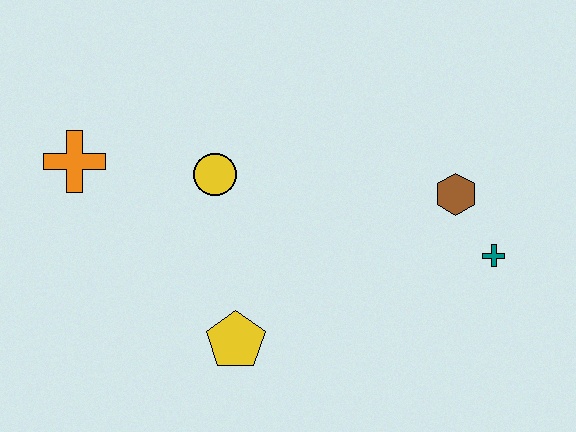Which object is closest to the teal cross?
The brown hexagon is closest to the teal cross.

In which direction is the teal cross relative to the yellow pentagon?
The teal cross is to the right of the yellow pentagon.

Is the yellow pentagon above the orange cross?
No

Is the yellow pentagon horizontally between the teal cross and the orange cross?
Yes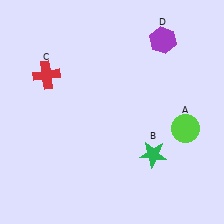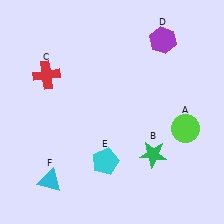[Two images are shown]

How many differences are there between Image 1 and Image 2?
There are 2 differences between the two images.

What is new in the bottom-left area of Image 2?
A cyan triangle (F) was added in the bottom-left area of Image 2.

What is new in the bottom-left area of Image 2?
A cyan pentagon (E) was added in the bottom-left area of Image 2.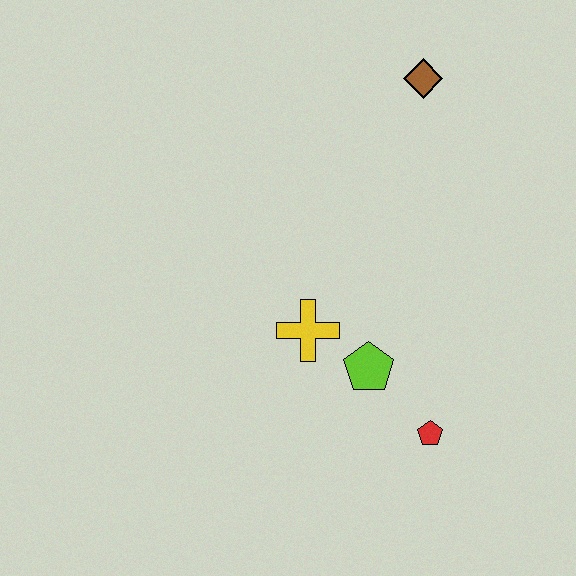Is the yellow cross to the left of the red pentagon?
Yes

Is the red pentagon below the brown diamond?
Yes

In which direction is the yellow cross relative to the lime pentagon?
The yellow cross is to the left of the lime pentagon.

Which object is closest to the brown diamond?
The yellow cross is closest to the brown diamond.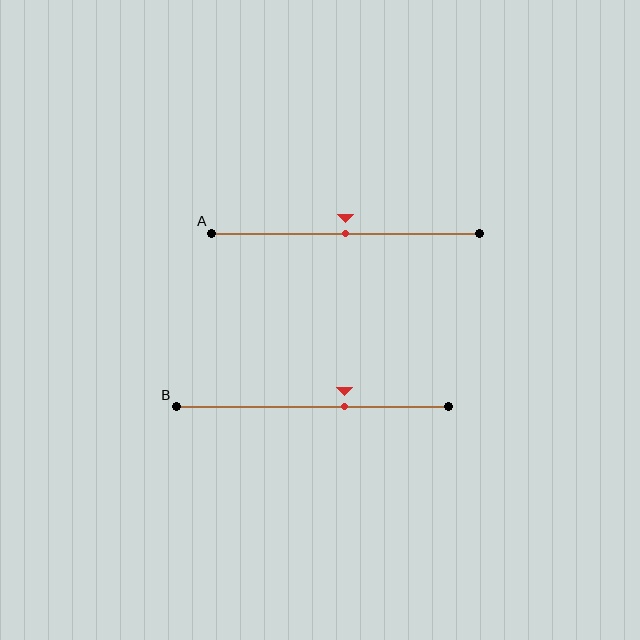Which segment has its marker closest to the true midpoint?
Segment A has its marker closest to the true midpoint.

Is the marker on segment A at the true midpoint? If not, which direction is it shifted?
Yes, the marker on segment A is at the true midpoint.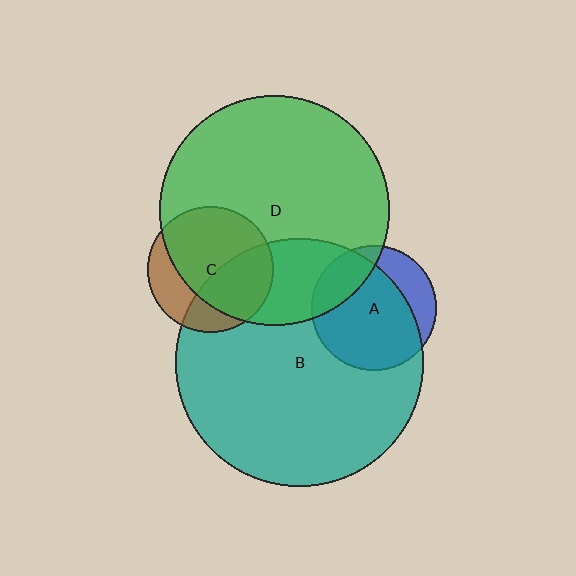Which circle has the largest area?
Circle B (teal).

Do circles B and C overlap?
Yes.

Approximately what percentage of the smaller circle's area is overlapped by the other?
Approximately 40%.